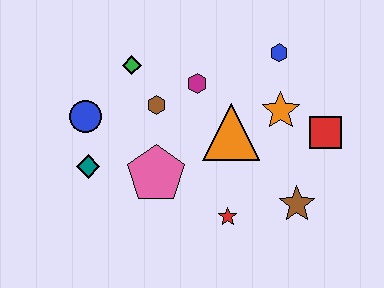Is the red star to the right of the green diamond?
Yes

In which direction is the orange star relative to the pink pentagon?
The orange star is to the right of the pink pentagon.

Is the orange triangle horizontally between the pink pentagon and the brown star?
Yes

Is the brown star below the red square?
Yes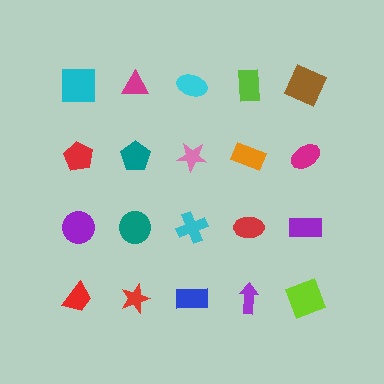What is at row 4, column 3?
A blue rectangle.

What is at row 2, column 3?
A pink star.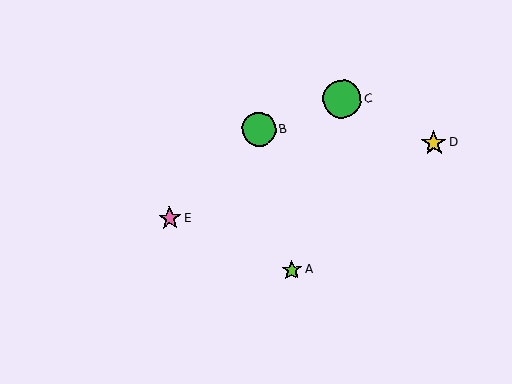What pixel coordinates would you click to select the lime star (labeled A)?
Click at (292, 270) to select the lime star A.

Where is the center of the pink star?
The center of the pink star is at (170, 218).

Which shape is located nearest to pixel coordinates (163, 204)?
The pink star (labeled E) at (170, 218) is nearest to that location.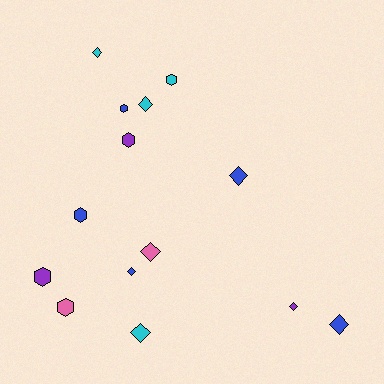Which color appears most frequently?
Blue, with 5 objects.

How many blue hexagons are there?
There are 2 blue hexagons.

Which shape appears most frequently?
Diamond, with 8 objects.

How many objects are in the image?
There are 14 objects.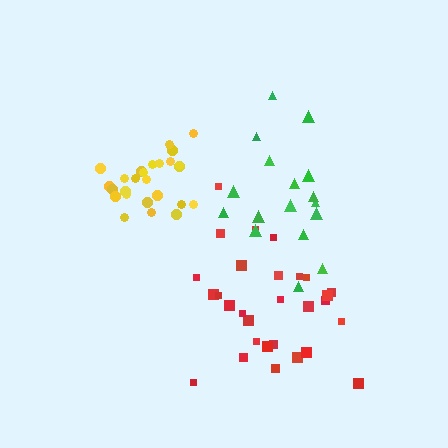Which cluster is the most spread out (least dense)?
Green.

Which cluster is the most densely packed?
Yellow.